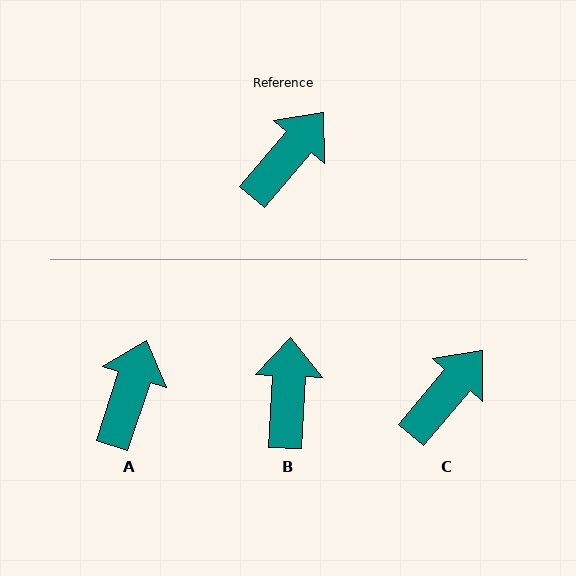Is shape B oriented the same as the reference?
No, it is off by about 38 degrees.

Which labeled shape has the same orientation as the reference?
C.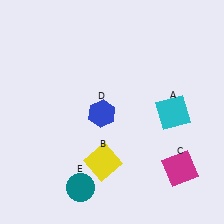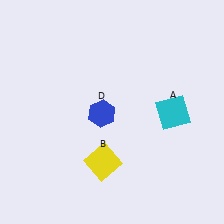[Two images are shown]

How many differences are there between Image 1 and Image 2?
There are 2 differences between the two images.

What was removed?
The teal circle (E), the magenta square (C) were removed in Image 2.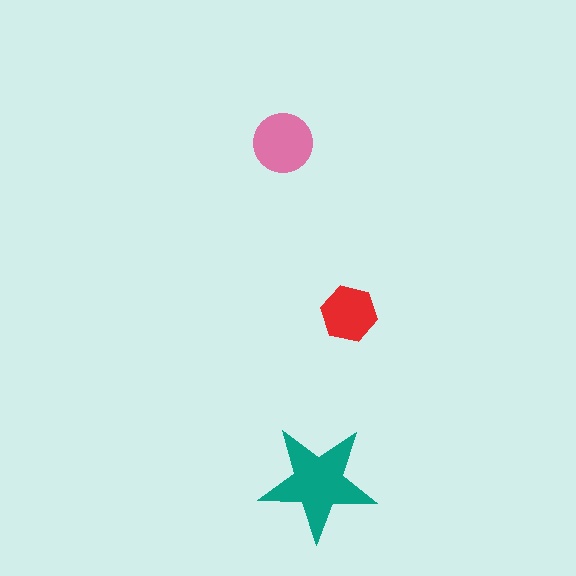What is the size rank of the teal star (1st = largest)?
1st.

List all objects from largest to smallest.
The teal star, the pink circle, the red hexagon.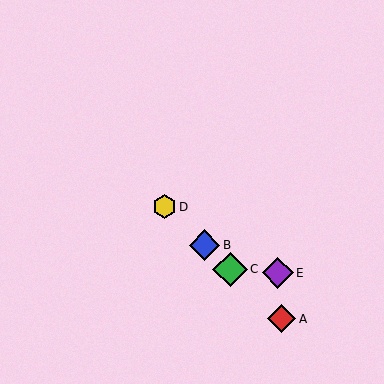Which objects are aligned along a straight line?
Objects A, B, C, D are aligned along a straight line.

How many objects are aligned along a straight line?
4 objects (A, B, C, D) are aligned along a straight line.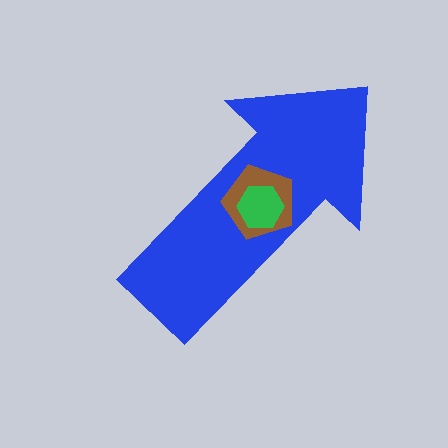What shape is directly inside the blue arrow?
The brown pentagon.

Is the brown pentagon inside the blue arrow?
Yes.